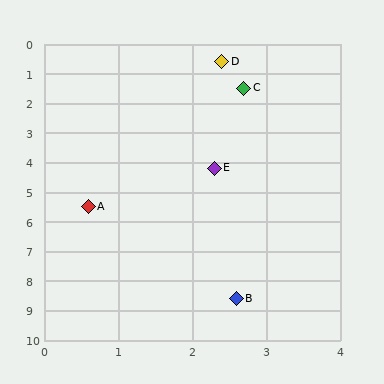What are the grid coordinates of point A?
Point A is at approximately (0.6, 5.5).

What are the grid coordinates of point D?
Point D is at approximately (2.4, 0.6).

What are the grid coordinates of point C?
Point C is at approximately (2.7, 1.5).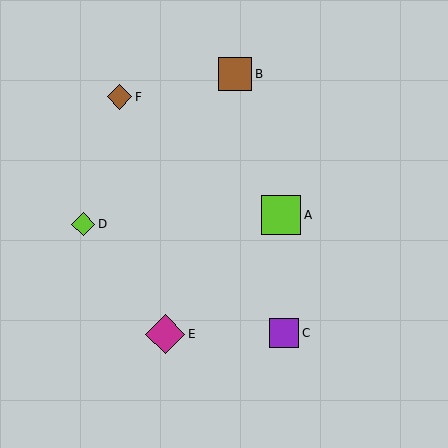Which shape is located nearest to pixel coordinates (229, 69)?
The brown square (labeled B) at (235, 74) is nearest to that location.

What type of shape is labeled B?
Shape B is a brown square.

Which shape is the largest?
The lime square (labeled A) is the largest.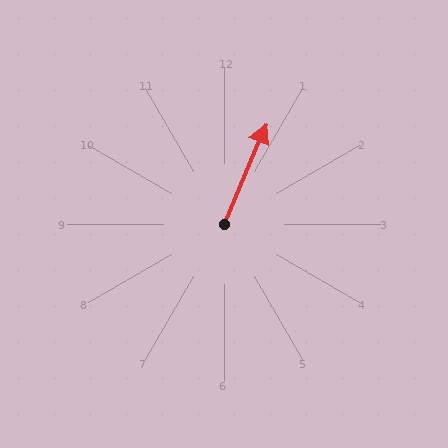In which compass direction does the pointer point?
Northeast.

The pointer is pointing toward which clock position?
Roughly 1 o'clock.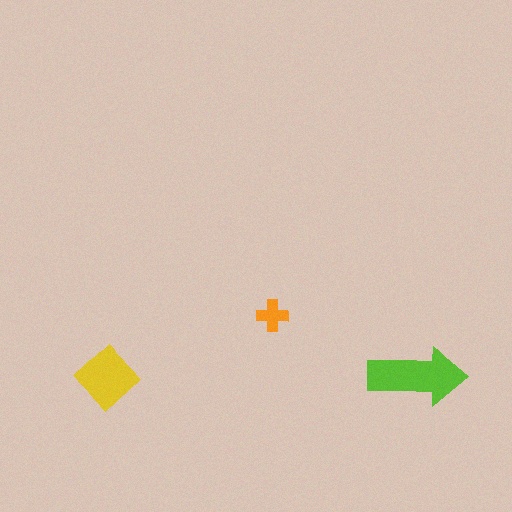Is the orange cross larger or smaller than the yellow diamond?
Smaller.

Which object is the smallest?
The orange cross.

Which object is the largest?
The lime arrow.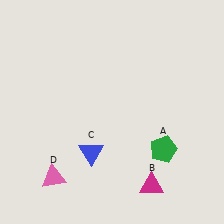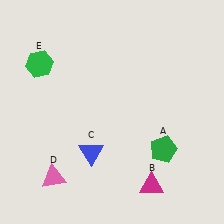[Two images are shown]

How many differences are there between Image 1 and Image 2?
There is 1 difference between the two images.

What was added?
A green hexagon (E) was added in Image 2.